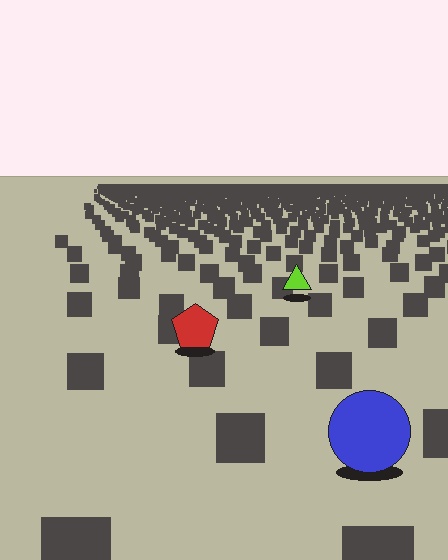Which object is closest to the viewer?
The blue circle is closest. The texture marks near it are larger and more spread out.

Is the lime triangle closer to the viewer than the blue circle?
No. The blue circle is closer — you can tell from the texture gradient: the ground texture is coarser near it.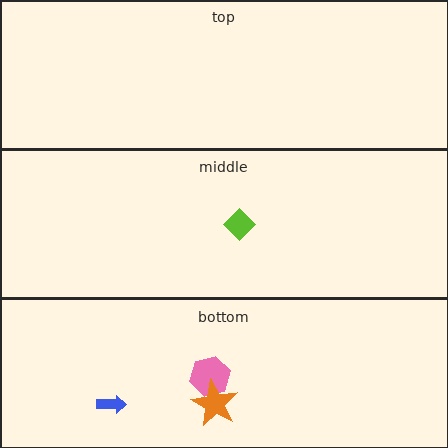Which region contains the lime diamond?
The middle region.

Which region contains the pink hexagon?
The bottom region.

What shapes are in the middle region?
The lime diamond.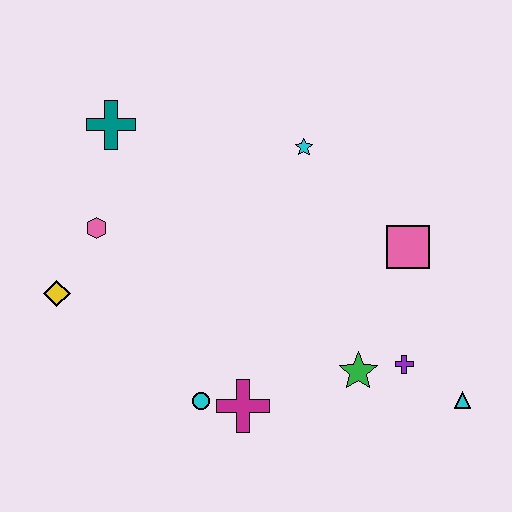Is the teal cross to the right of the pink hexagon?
Yes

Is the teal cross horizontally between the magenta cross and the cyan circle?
No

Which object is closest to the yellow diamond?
The pink hexagon is closest to the yellow diamond.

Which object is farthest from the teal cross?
The cyan triangle is farthest from the teal cross.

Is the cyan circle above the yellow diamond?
No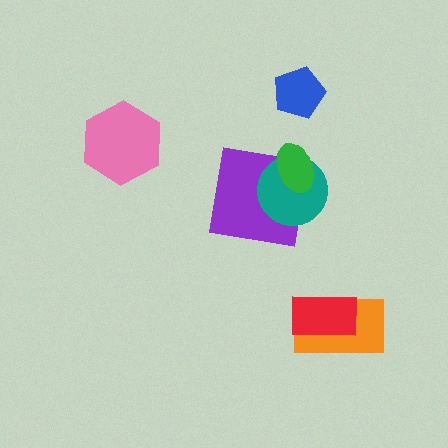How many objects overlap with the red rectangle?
1 object overlaps with the red rectangle.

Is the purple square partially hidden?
Yes, it is partially covered by another shape.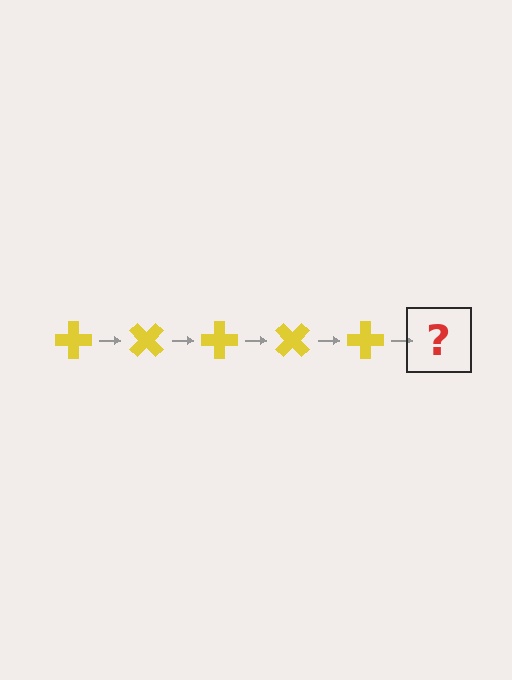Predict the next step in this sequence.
The next step is a yellow cross rotated 225 degrees.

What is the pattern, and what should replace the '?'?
The pattern is that the cross rotates 45 degrees each step. The '?' should be a yellow cross rotated 225 degrees.